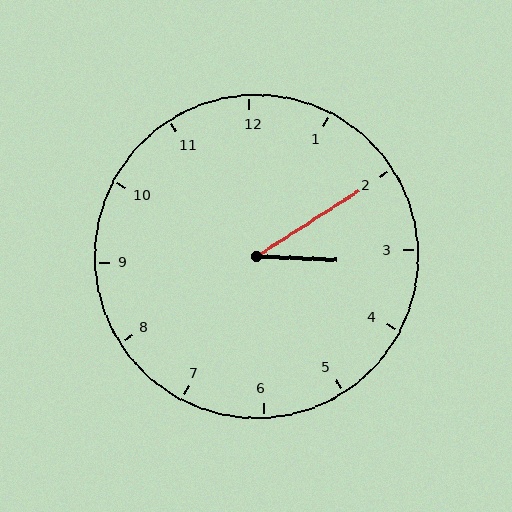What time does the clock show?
3:10.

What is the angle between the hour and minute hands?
Approximately 35 degrees.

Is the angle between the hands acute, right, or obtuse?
It is acute.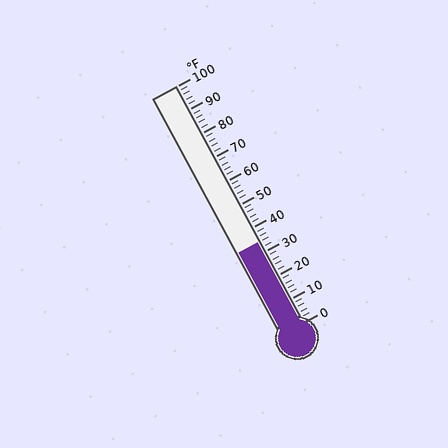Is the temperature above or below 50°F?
The temperature is below 50°F.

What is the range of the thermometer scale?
The thermometer scale ranges from 0°F to 100°F.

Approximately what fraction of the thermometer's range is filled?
The thermometer is filled to approximately 35% of its range.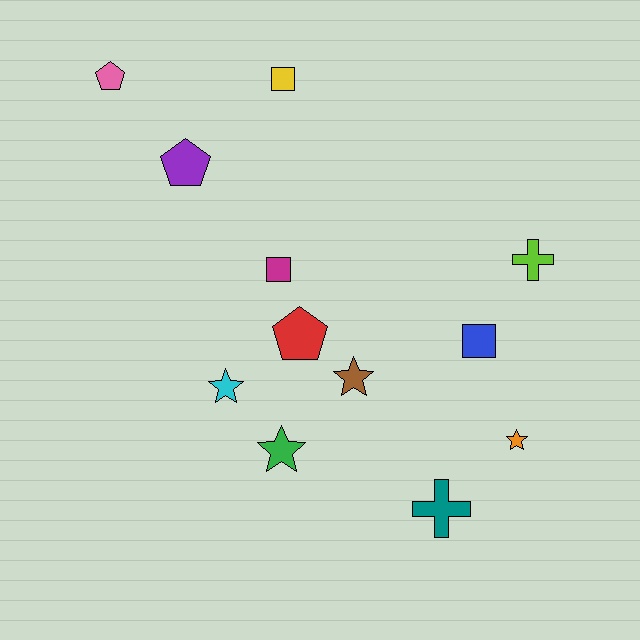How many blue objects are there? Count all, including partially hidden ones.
There is 1 blue object.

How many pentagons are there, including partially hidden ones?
There are 3 pentagons.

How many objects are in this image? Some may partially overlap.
There are 12 objects.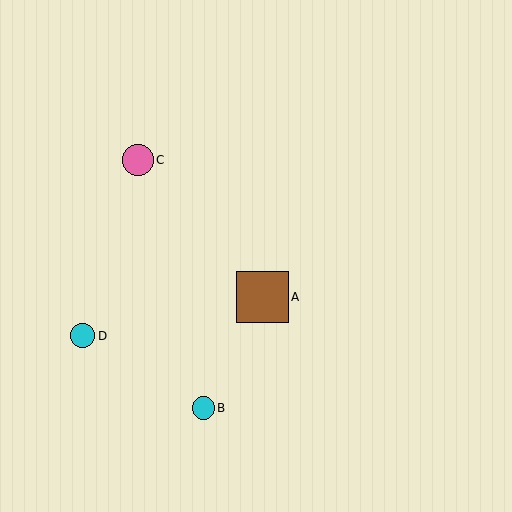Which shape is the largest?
The brown square (labeled A) is the largest.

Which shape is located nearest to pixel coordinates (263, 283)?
The brown square (labeled A) at (262, 297) is nearest to that location.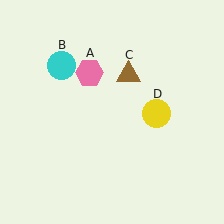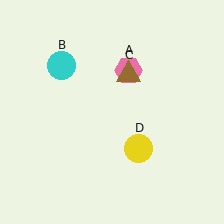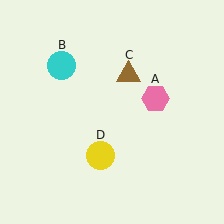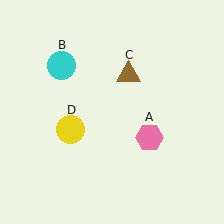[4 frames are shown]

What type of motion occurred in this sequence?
The pink hexagon (object A), yellow circle (object D) rotated clockwise around the center of the scene.